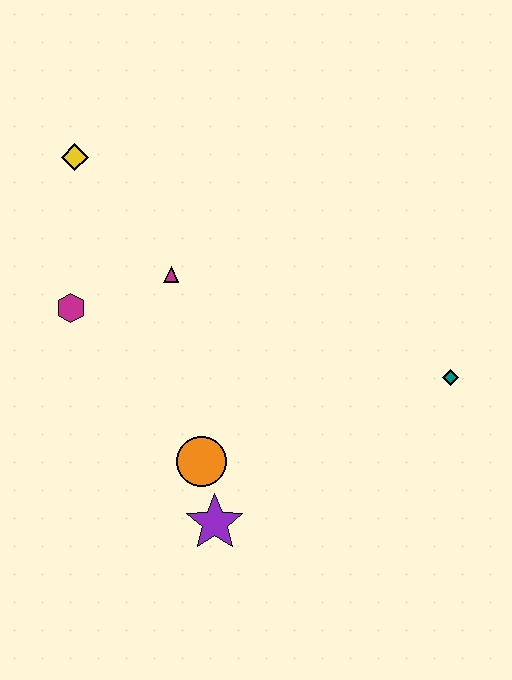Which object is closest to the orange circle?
The purple star is closest to the orange circle.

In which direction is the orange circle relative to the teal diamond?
The orange circle is to the left of the teal diamond.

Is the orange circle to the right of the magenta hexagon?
Yes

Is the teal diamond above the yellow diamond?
No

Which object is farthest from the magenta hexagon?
The teal diamond is farthest from the magenta hexagon.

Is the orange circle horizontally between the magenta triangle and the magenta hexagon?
No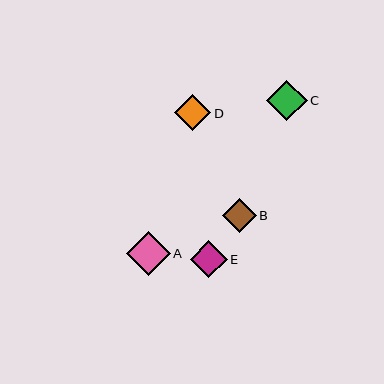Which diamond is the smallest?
Diamond B is the smallest with a size of approximately 34 pixels.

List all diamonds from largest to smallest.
From largest to smallest: A, C, D, E, B.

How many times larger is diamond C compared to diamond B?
Diamond C is approximately 1.2 times the size of diamond B.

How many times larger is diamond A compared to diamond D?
Diamond A is approximately 1.2 times the size of diamond D.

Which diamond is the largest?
Diamond A is the largest with a size of approximately 44 pixels.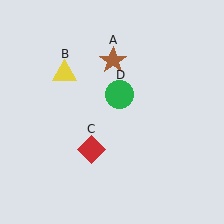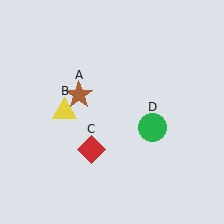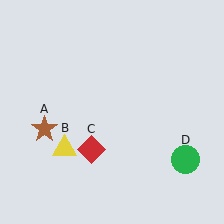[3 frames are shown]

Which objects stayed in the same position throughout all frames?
Red diamond (object C) remained stationary.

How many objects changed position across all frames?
3 objects changed position: brown star (object A), yellow triangle (object B), green circle (object D).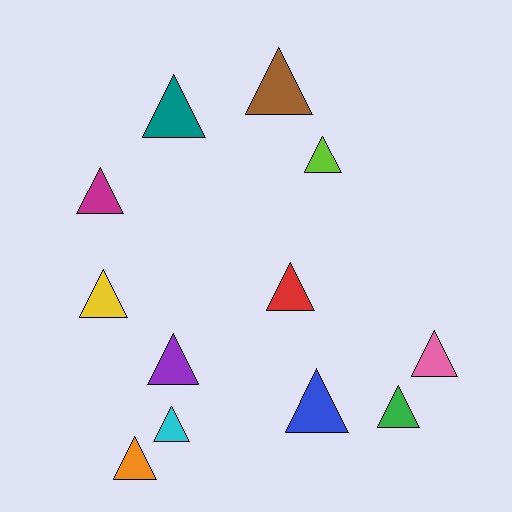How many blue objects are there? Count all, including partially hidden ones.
There is 1 blue object.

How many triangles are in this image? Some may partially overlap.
There are 12 triangles.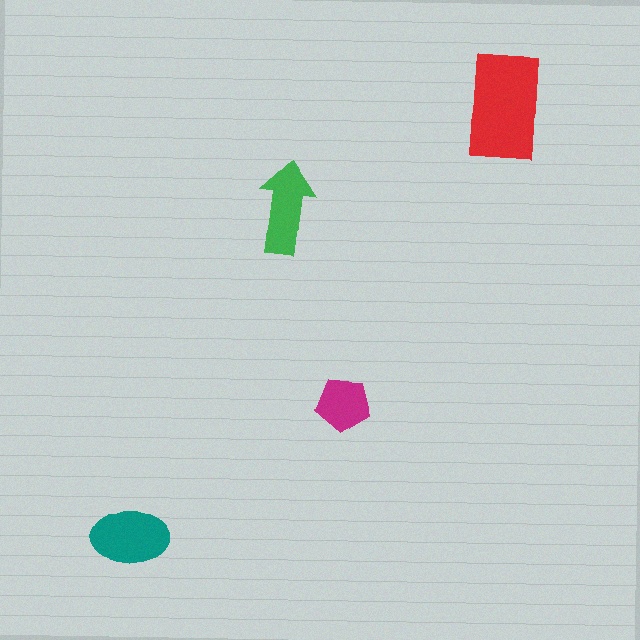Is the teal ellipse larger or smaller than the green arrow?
Larger.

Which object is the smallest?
The magenta pentagon.